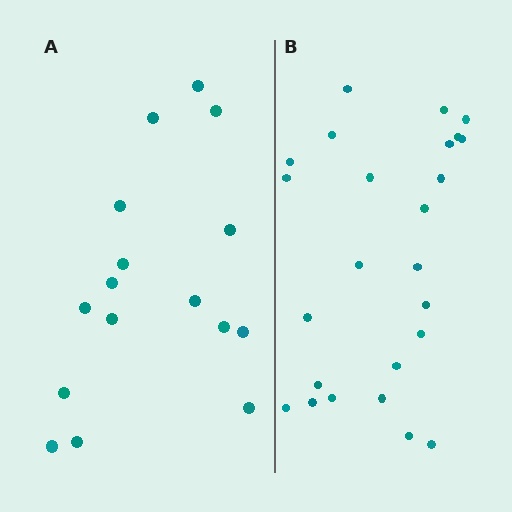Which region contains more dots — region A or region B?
Region B (the right region) has more dots.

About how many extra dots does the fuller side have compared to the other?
Region B has roughly 8 or so more dots than region A.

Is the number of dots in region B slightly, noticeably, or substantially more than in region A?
Region B has substantially more. The ratio is roughly 1.6 to 1.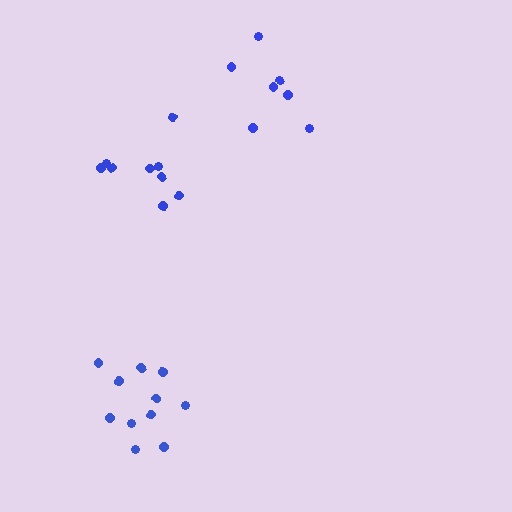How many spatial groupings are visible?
There are 3 spatial groupings.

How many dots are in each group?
Group 1: 7 dots, Group 2: 11 dots, Group 3: 9 dots (27 total).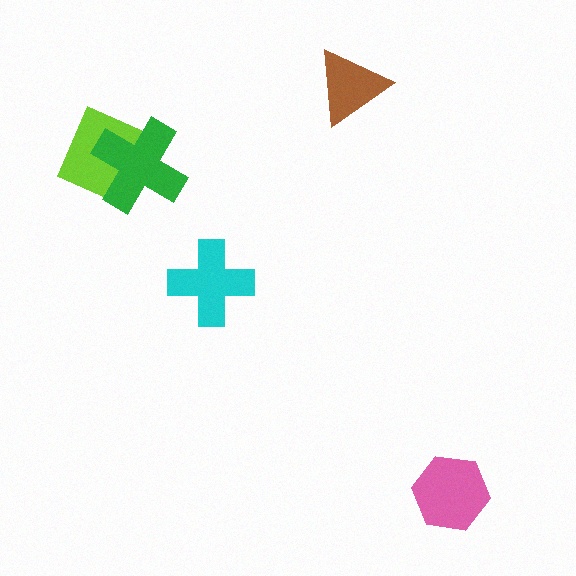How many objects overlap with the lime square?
1 object overlaps with the lime square.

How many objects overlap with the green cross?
1 object overlaps with the green cross.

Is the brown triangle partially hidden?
No, no other shape covers it.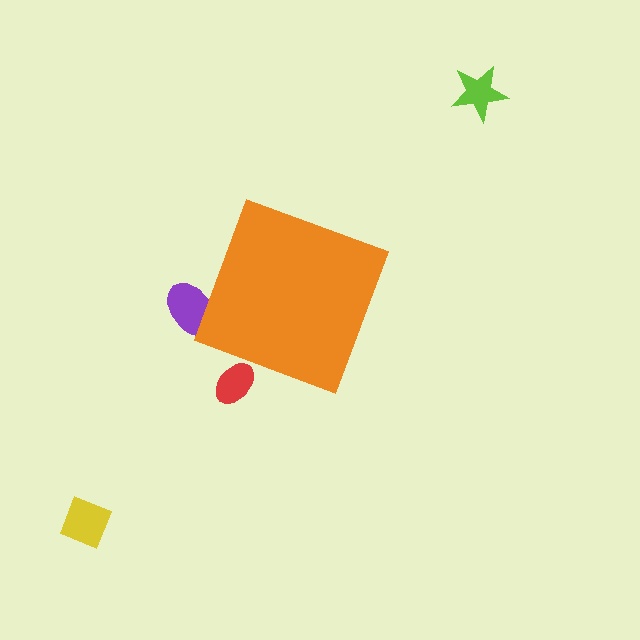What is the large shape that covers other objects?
An orange diamond.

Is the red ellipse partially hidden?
Yes, the red ellipse is partially hidden behind the orange diamond.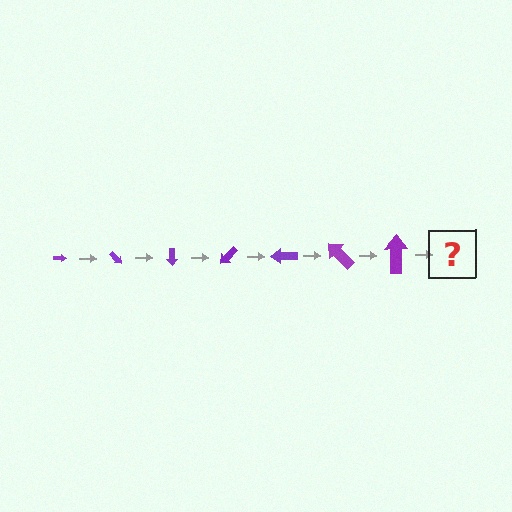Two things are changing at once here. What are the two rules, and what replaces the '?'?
The two rules are that the arrow grows larger each step and it rotates 45 degrees each step. The '?' should be an arrow, larger than the previous one and rotated 315 degrees from the start.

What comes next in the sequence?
The next element should be an arrow, larger than the previous one and rotated 315 degrees from the start.